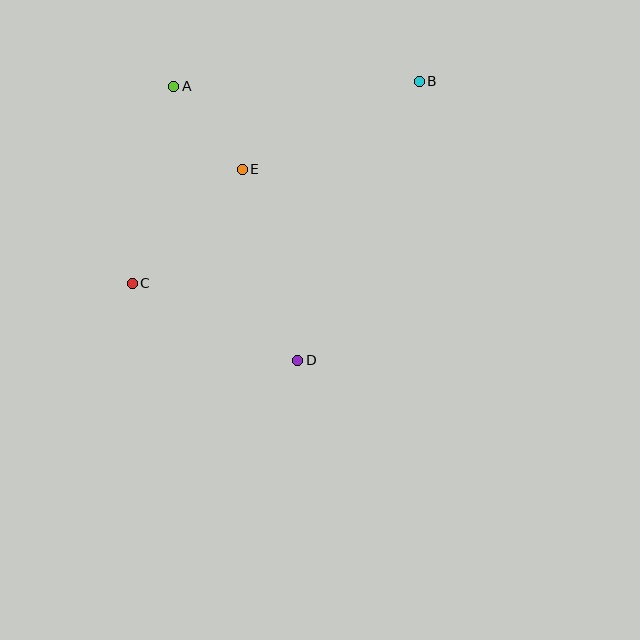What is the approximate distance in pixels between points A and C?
The distance between A and C is approximately 201 pixels.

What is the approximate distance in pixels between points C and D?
The distance between C and D is approximately 183 pixels.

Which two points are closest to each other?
Points A and E are closest to each other.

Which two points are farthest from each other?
Points B and C are farthest from each other.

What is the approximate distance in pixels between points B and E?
The distance between B and E is approximately 198 pixels.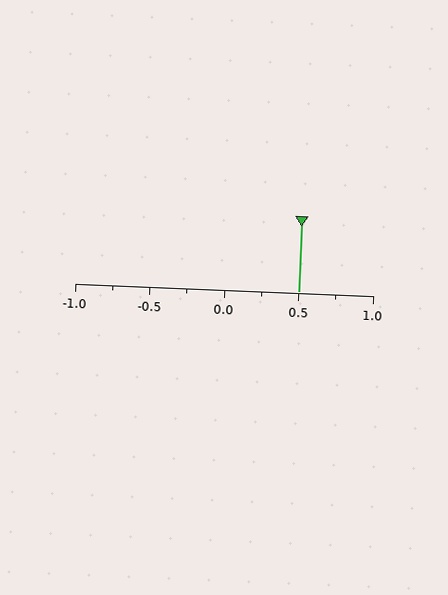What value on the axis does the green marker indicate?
The marker indicates approximately 0.5.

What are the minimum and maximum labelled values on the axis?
The axis runs from -1.0 to 1.0.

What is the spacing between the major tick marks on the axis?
The major ticks are spaced 0.5 apart.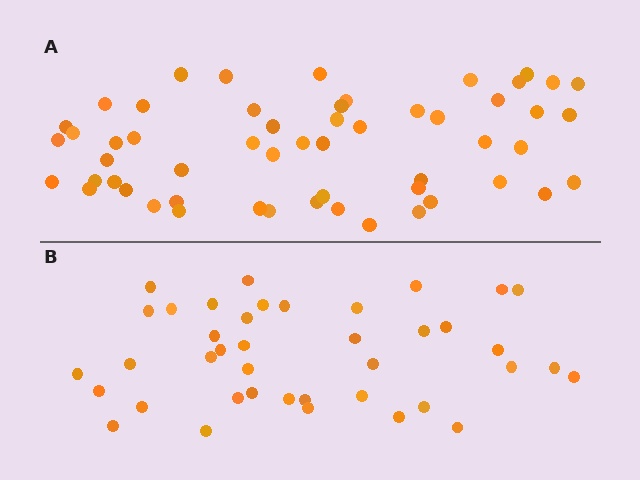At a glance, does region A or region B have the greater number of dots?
Region A (the top region) has more dots.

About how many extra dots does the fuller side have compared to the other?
Region A has approximately 15 more dots than region B.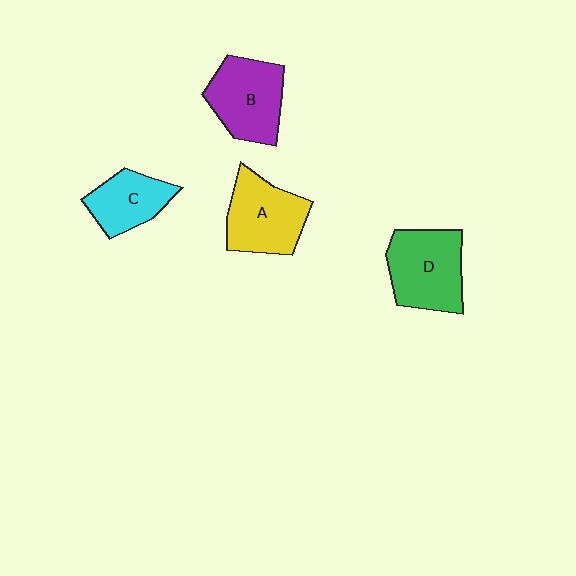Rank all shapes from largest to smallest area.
From largest to smallest: D (green), A (yellow), B (purple), C (cyan).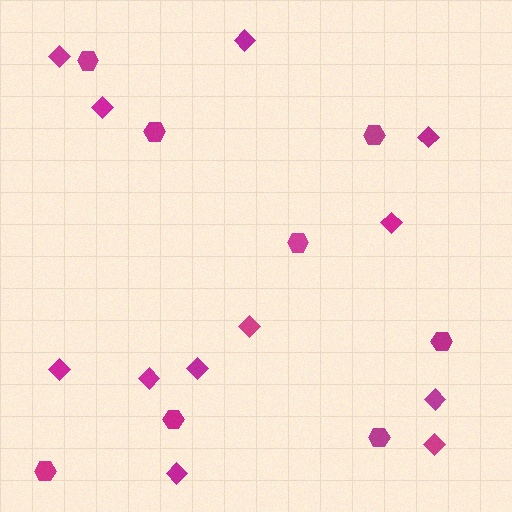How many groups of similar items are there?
There are 2 groups: one group of diamonds (12) and one group of hexagons (8).